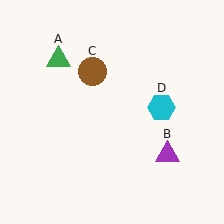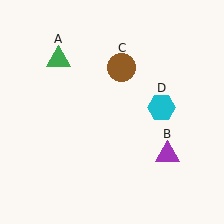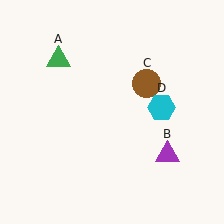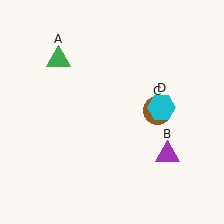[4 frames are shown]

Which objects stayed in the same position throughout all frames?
Green triangle (object A) and purple triangle (object B) and cyan hexagon (object D) remained stationary.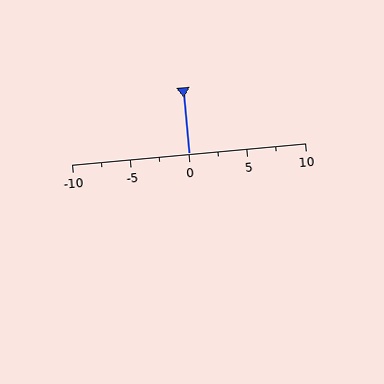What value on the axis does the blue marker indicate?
The marker indicates approximately 0.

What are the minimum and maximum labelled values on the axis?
The axis runs from -10 to 10.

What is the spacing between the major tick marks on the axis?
The major ticks are spaced 5 apart.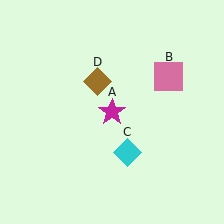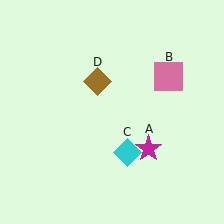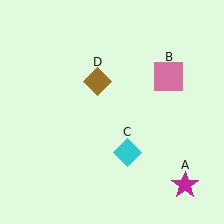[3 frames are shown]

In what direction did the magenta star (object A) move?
The magenta star (object A) moved down and to the right.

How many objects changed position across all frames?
1 object changed position: magenta star (object A).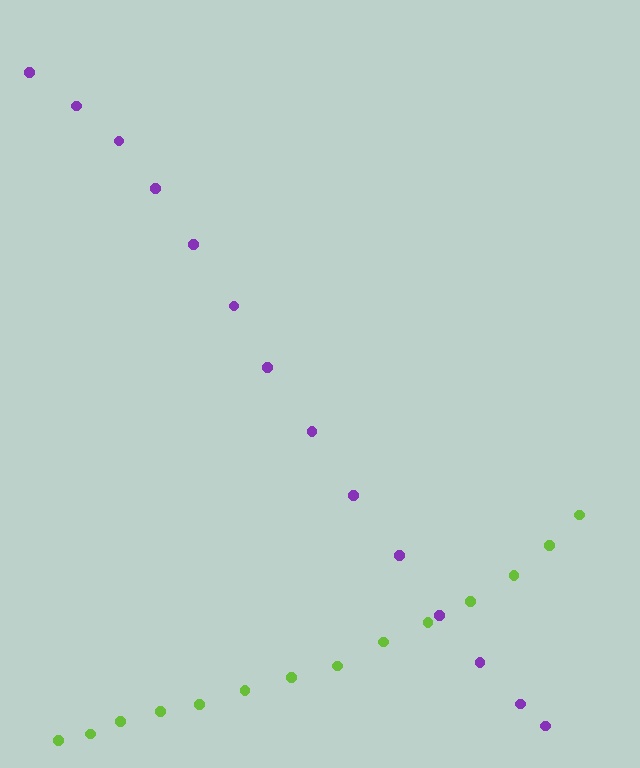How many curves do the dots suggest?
There are 2 distinct paths.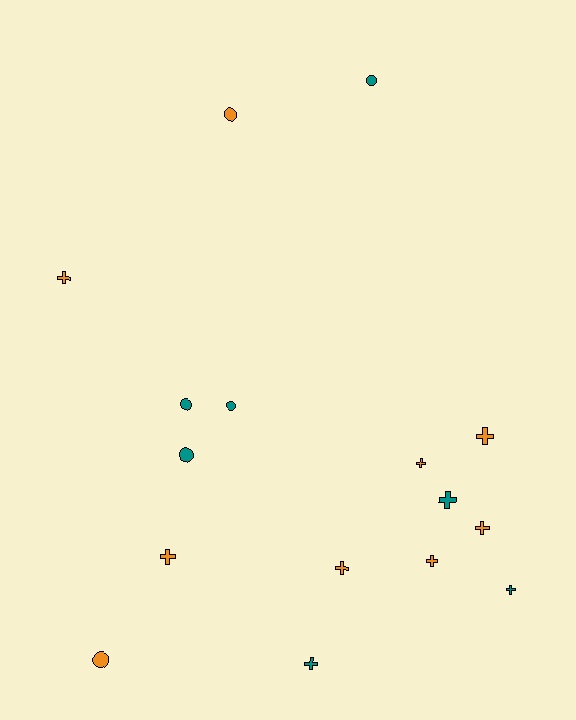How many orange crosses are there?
There are 7 orange crosses.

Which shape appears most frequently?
Cross, with 10 objects.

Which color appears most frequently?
Orange, with 9 objects.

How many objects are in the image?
There are 16 objects.